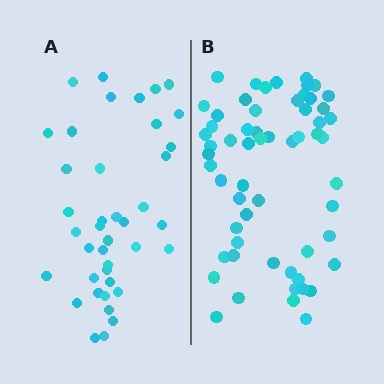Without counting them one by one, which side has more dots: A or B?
Region B (the right region) has more dots.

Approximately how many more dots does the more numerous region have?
Region B has approximately 20 more dots than region A.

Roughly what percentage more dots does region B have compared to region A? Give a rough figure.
About 50% more.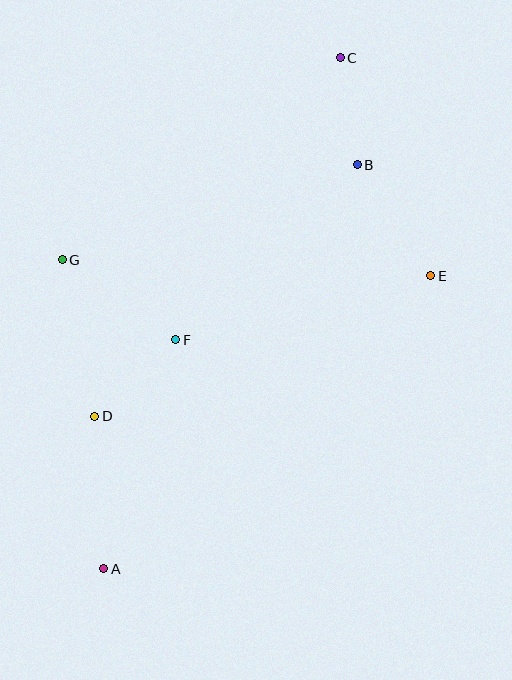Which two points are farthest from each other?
Points A and C are farthest from each other.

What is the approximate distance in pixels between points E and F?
The distance between E and F is approximately 263 pixels.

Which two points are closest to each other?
Points B and C are closest to each other.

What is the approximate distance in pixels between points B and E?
The distance between B and E is approximately 133 pixels.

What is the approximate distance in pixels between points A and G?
The distance between A and G is approximately 312 pixels.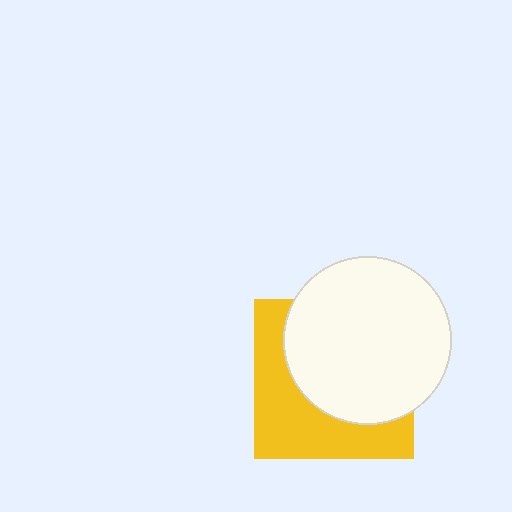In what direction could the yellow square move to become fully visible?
The yellow square could move toward the lower-left. That would shift it out from behind the white circle entirely.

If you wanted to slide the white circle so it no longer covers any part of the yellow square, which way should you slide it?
Slide it toward the upper-right — that is the most direct way to separate the two shapes.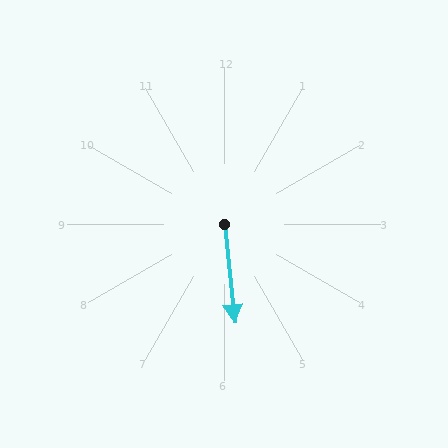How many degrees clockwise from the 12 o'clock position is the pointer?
Approximately 174 degrees.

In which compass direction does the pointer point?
South.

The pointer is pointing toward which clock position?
Roughly 6 o'clock.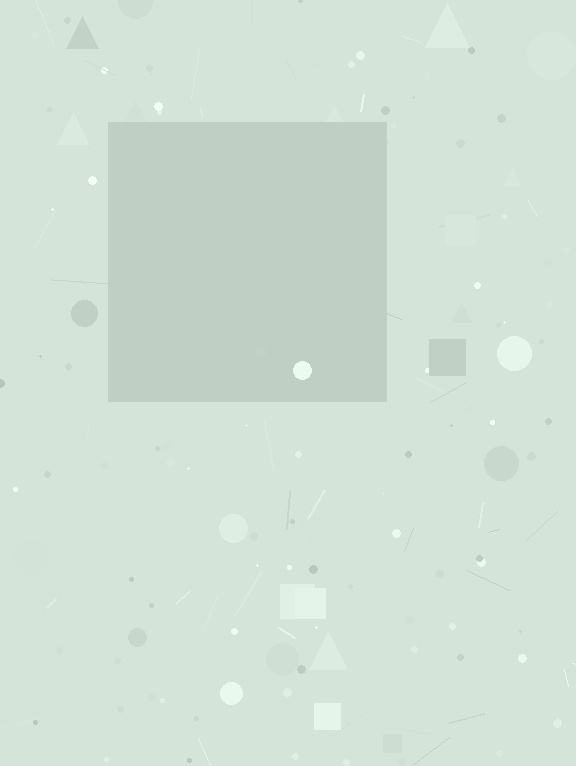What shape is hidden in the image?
A square is hidden in the image.